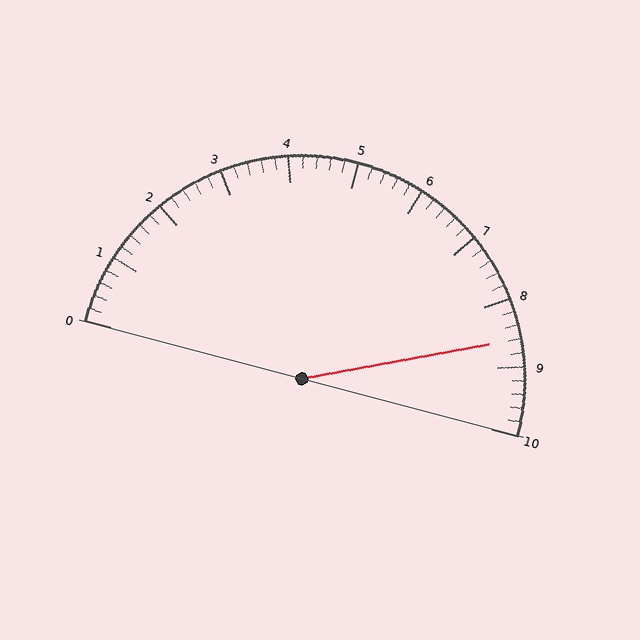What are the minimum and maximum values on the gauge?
The gauge ranges from 0 to 10.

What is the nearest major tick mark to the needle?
The nearest major tick mark is 9.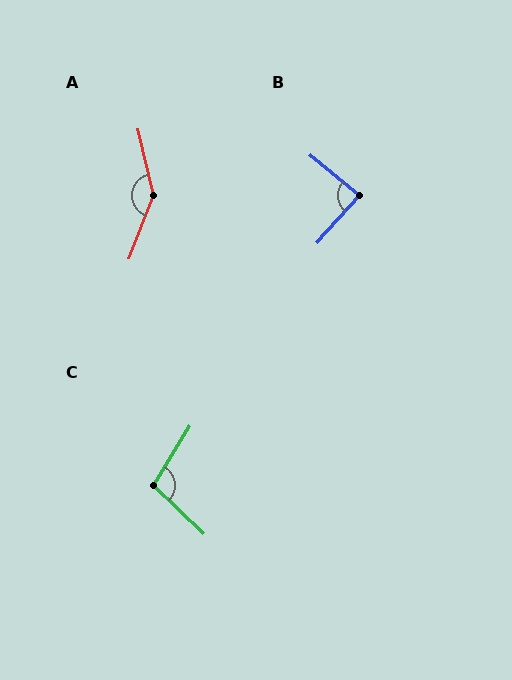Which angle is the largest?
A, at approximately 145 degrees.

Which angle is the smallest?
B, at approximately 88 degrees.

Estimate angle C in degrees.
Approximately 102 degrees.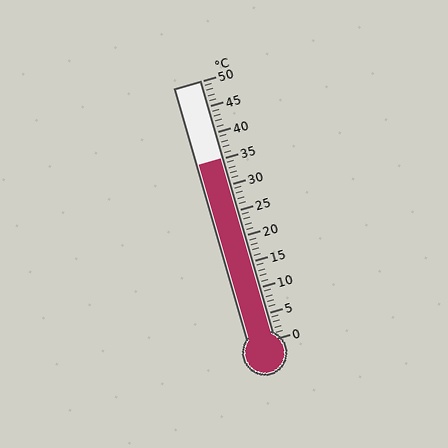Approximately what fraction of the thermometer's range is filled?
The thermometer is filled to approximately 70% of its range.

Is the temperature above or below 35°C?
The temperature is at 35°C.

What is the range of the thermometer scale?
The thermometer scale ranges from 0°C to 50°C.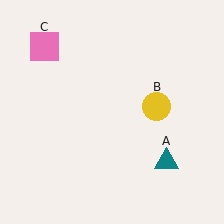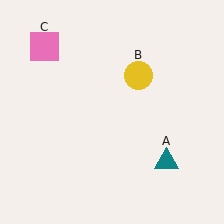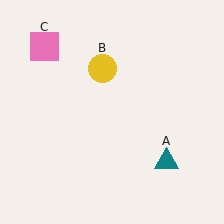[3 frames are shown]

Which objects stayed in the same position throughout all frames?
Teal triangle (object A) and pink square (object C) remained stationary.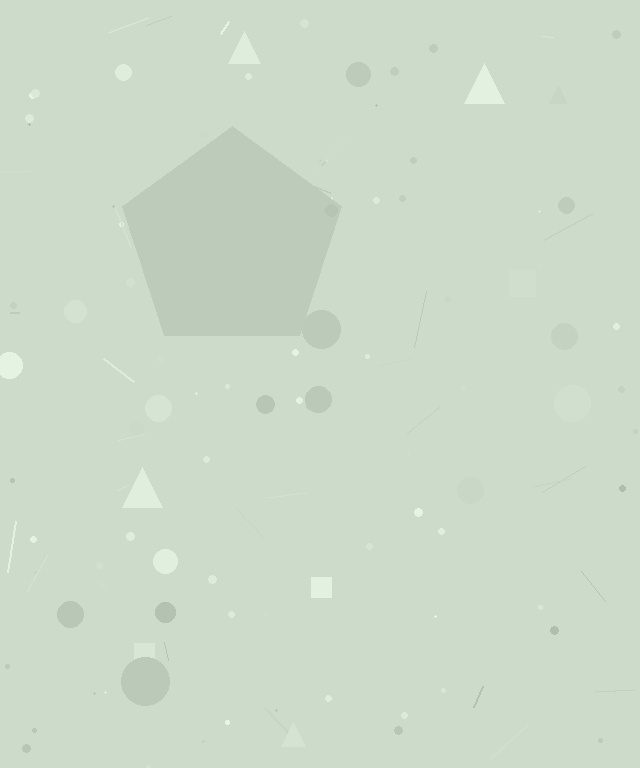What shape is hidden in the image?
A pentagon is hidden in the image.